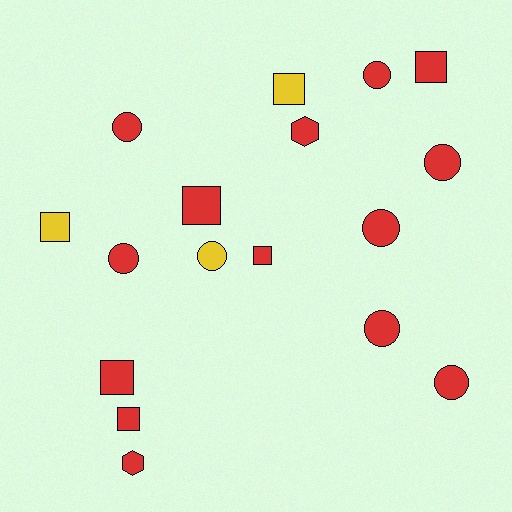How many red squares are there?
There are 5 red squares.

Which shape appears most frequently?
Circle, with 8 objects.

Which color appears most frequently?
Red, with 14 objects.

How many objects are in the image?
There are 17 objects.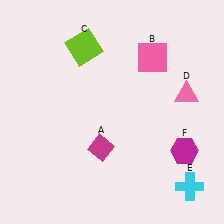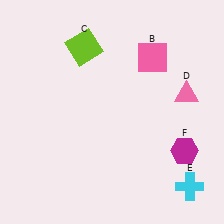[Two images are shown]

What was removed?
The magenta diamond (A) was removed in Image 2.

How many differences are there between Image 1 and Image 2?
There is 1 difference between the two images.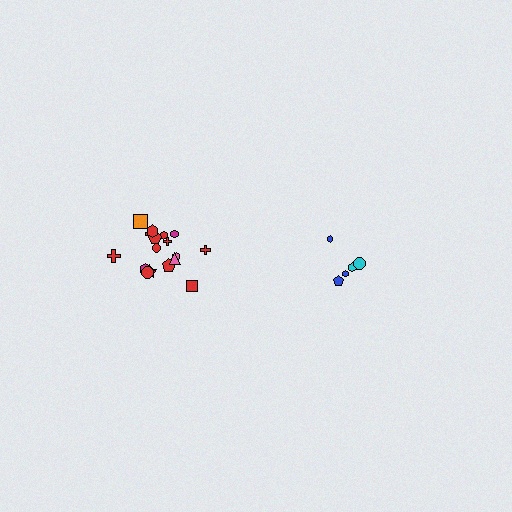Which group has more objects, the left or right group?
The left group.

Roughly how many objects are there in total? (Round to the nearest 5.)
Roughly 25 objects in total.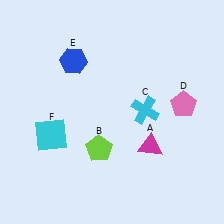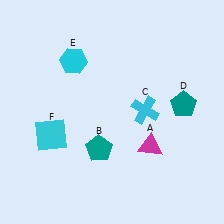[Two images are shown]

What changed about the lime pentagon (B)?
In Image 1, B is lime. In Image 2, it changed to teal.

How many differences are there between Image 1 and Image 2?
There are 3 differences between the two images.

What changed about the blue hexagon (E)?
In Image 1, E is blue. In Image 2, it changed to cyan.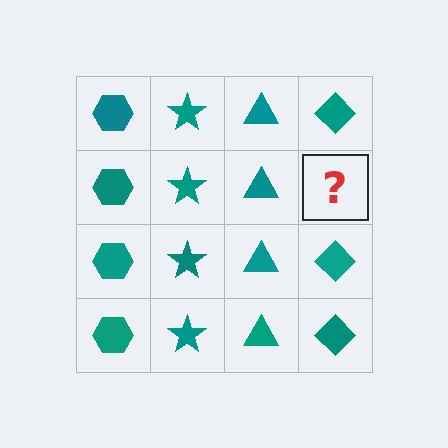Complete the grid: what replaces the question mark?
The question mark should be replaced with a teal diamond.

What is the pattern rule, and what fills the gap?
The rule is that each column has a consistent shape. The gap should be filled with a teal diamond.